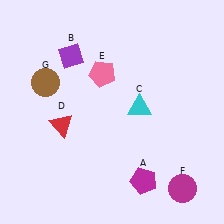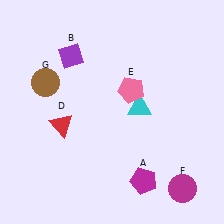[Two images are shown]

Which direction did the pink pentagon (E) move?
The pink pentagon (E) moved right.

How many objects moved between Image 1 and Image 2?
1 object moved between the two images.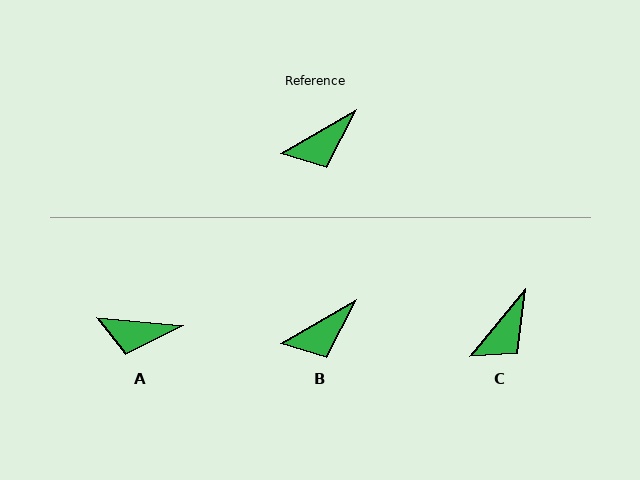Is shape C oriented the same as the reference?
No, it is off by about 20 degrees.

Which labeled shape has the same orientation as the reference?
B.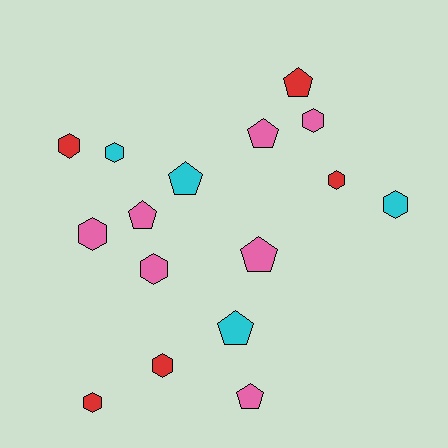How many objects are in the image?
There are 16 objects.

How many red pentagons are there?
There is 1 red pentagon.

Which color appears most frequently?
Pink, with 7 objects.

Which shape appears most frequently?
Hexagon, with 9 objects.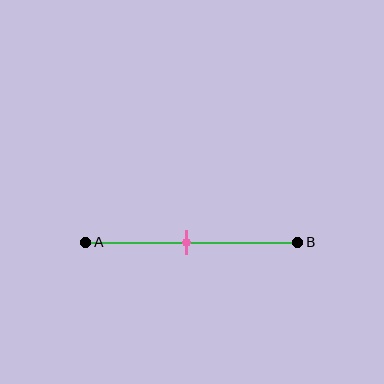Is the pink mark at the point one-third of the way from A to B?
No, the mark is at about 50% from A, not at the 33% one-third point.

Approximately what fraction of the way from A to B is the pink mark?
The pink mark is approximately 50% of the way from A to B.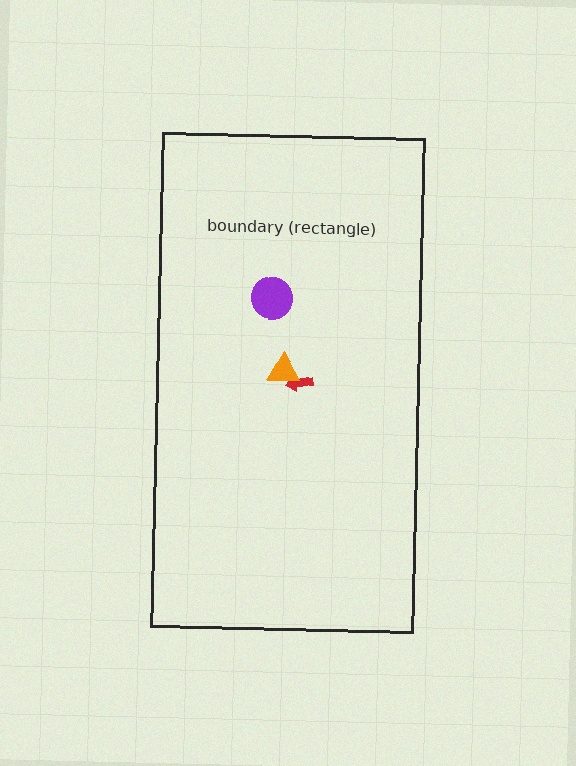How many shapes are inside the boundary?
3 inside, 0 outside.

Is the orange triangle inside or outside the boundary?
Inside.